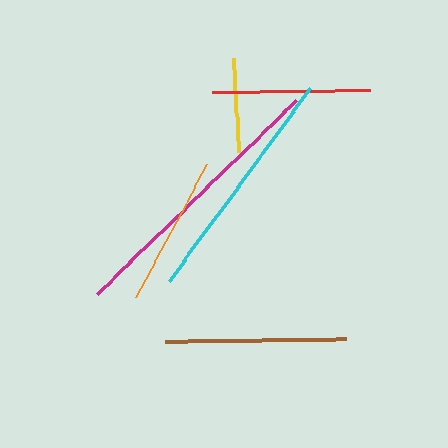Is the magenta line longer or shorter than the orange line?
The magenta line is longer than the orange line.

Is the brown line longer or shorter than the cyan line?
The cyan line is longer than the brown line.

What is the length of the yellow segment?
The yellow segment is approximately 95 pixels long.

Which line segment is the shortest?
The yellow line is the shortest at approximately 95 pixels.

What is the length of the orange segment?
The orange segment is approximately 151 pixels long.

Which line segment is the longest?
The magenta line is the longest at approximately 279 pixels.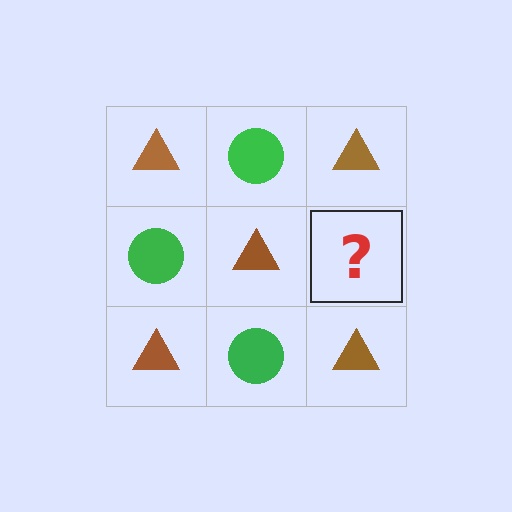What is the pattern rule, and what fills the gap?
The rule is that it alternates brown triangle and green circle in a checkerboard pattern. The gap should be filled with a green circle.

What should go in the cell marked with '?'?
The missing cell should contain a green circle.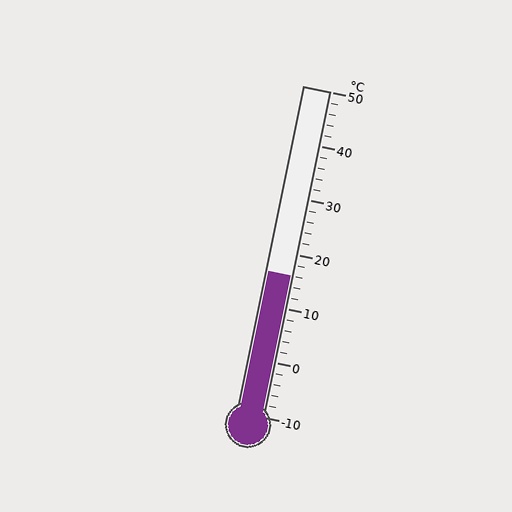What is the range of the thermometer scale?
The thermometer scale ranges from -10°C to 50°C.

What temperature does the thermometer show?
The thermometer shows approximately 16°C.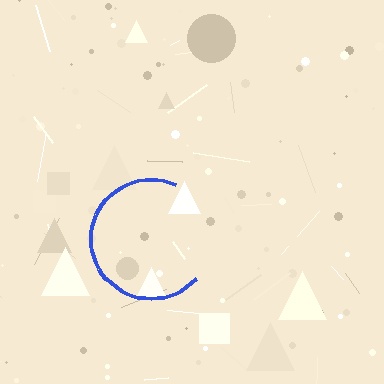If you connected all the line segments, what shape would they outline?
They would outline a circle.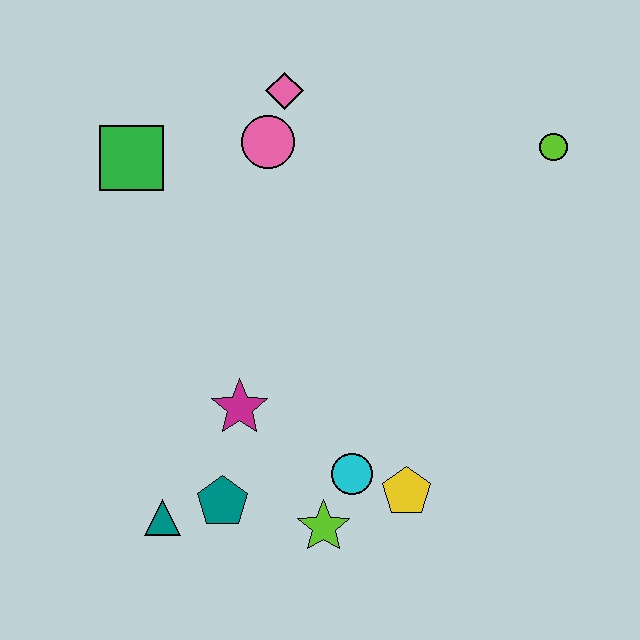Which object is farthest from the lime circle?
The teal triangle is farthest from the lime circle.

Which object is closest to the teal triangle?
The teal pentagon is closest to the teal triangle.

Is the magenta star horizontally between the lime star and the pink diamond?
No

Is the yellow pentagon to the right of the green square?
Yes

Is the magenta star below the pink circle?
Yes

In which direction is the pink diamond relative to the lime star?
The pink diamond is above the lime star.